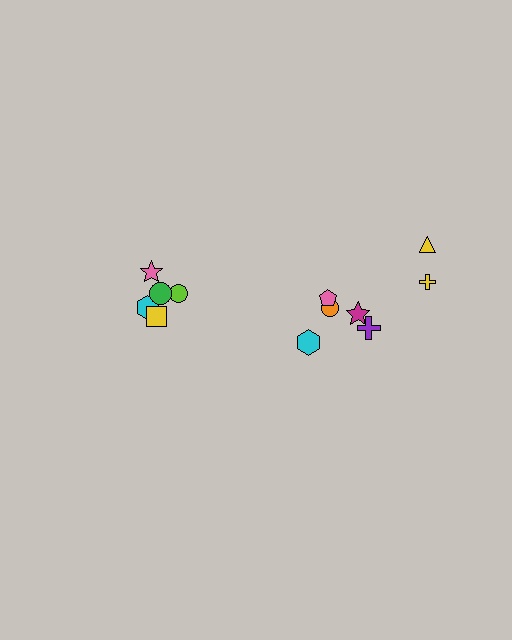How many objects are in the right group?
There are 7 objects.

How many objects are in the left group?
There are 5 objects.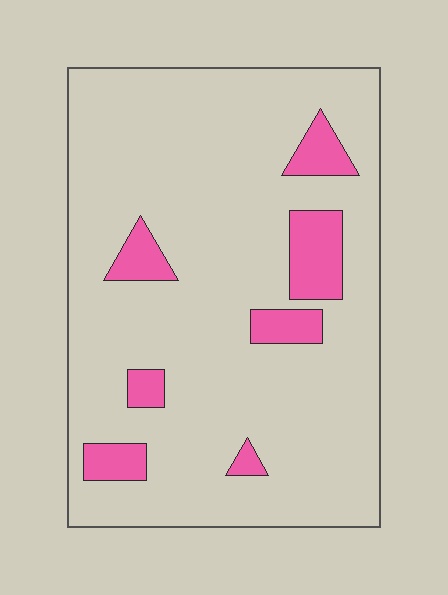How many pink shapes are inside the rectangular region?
7.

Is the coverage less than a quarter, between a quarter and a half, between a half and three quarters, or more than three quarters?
Less than a quarter.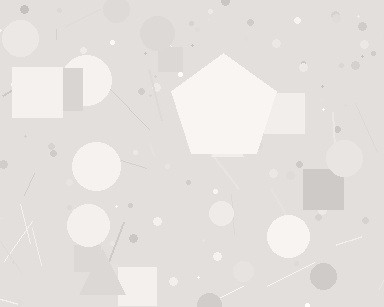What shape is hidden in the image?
A pentagon is hidden in the image.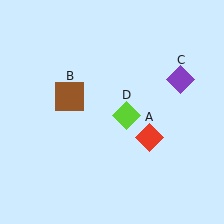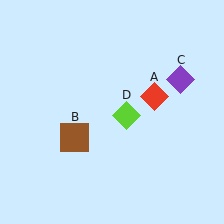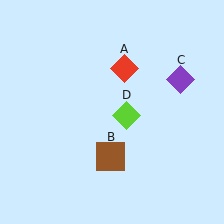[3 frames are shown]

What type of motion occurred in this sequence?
The red diamond (object A), brown square (object B) rotated counterclockwise around the center of the scene.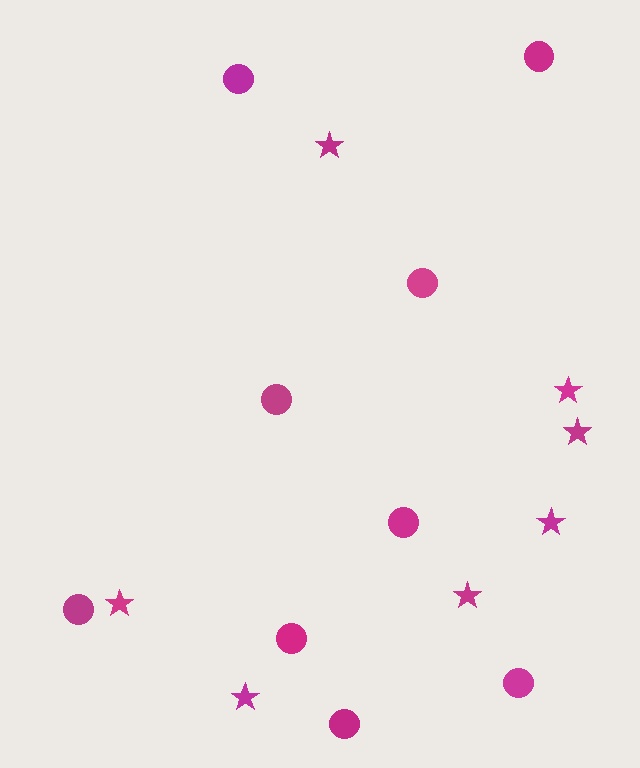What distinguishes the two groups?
There are 2 groups: one group of circles (9) and one group of stars (7).